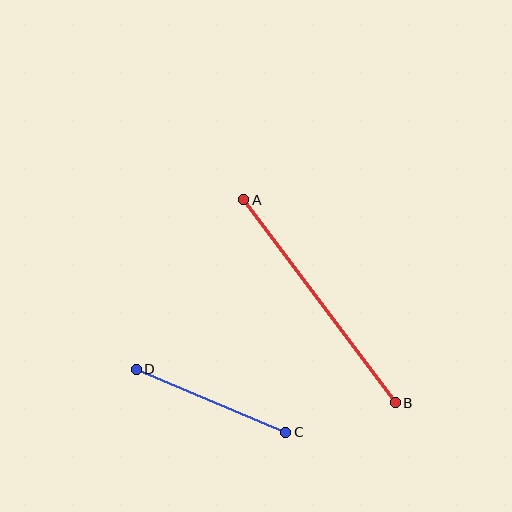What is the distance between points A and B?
The distance is approximately 253 pixels.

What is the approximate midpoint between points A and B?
The midpoint is at approximately (319, 301) pixels.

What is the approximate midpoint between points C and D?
The midpoint is at approximately (211, 401) pixels.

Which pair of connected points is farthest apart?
Points A and B are farthest apart.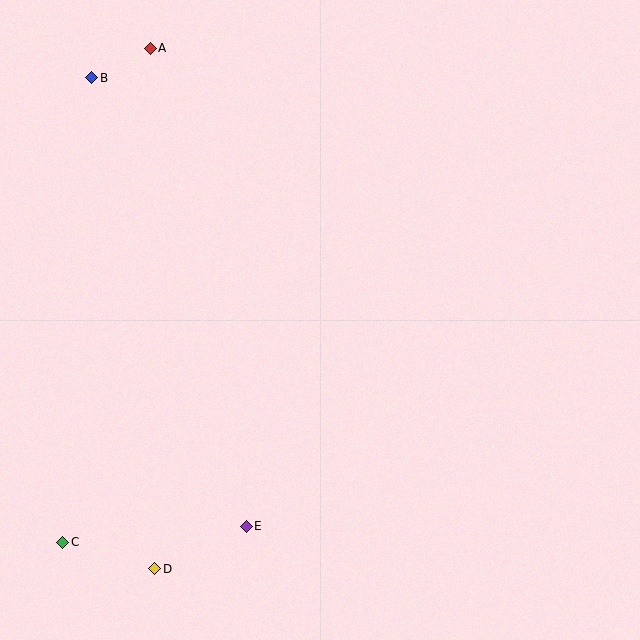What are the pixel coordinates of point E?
Point E is at (246, 526).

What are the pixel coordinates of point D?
Point D is at (155, 569).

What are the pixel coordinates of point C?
Point C is at (63, 542).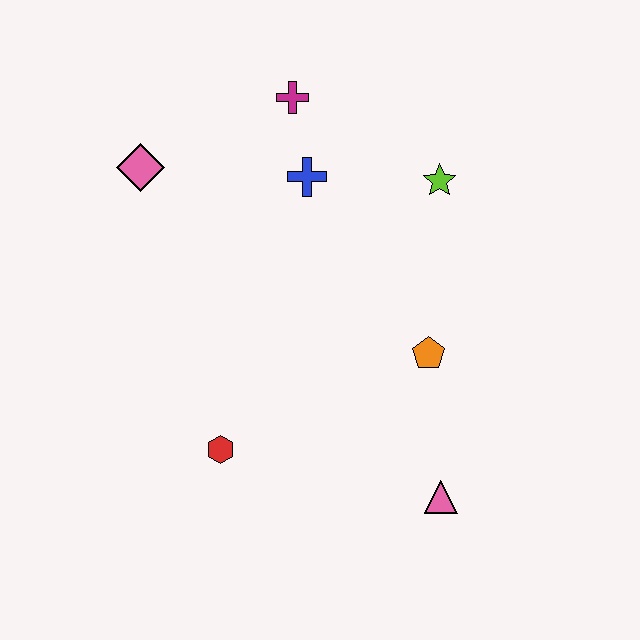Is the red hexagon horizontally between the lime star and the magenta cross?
No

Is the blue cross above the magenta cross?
No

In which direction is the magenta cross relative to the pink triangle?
The magenta cross is above the pink triangle.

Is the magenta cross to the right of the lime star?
No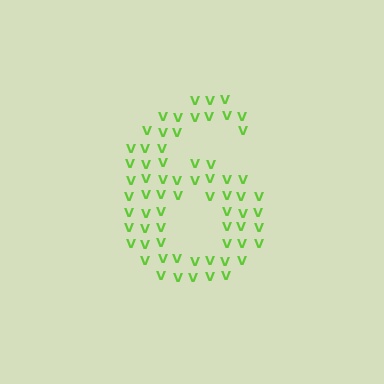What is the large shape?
The large shape is the digit 6.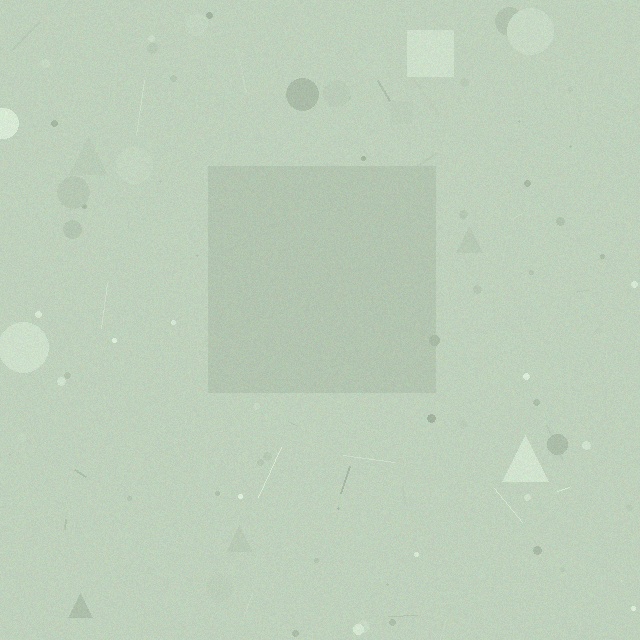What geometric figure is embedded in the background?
A square is embedded in the background.